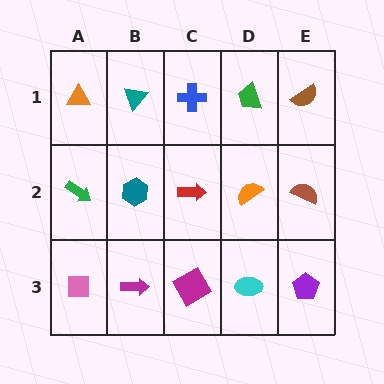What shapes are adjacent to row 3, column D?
An orange semicircle (row 2, column D), a magenta square (row 3, column C), a purple pentagon (row 3, column E).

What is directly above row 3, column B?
A teal hexagon.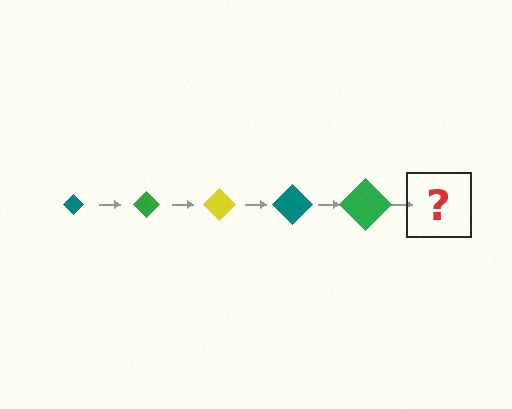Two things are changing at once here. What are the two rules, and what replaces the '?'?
The two rules are that the diamond grows larger each step and the color cycles through teal, green, and yellow. The '?' should be a yellow diamond, larger than the previous one.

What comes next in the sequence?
The next element should be a yellow diamond, larger than the previous one.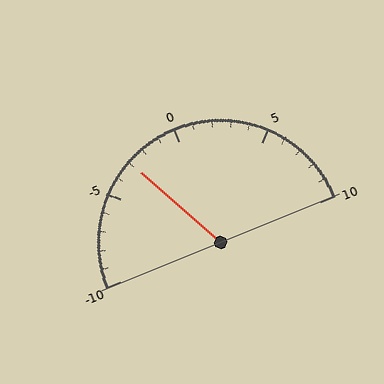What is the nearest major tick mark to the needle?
The nearest major tick mark is -5.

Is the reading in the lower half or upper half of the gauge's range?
The reading is in the lower half of the range (-10 to 10).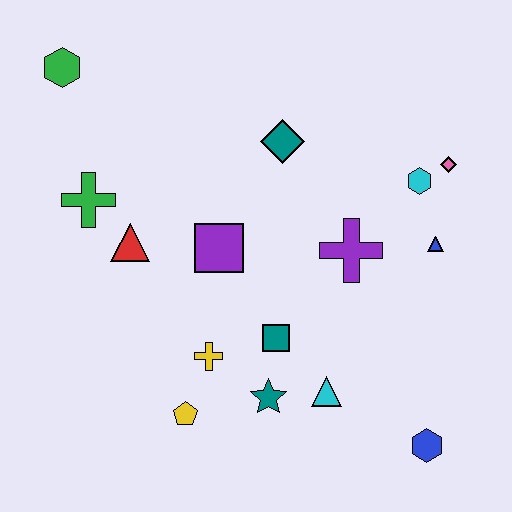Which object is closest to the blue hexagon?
The cyan triangle is closest to the blue hexagon.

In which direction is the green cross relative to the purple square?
The green cross is to the left of the purple square.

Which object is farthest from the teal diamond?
The blue hexagon is farthest from the teal diamond.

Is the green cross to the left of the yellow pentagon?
Yes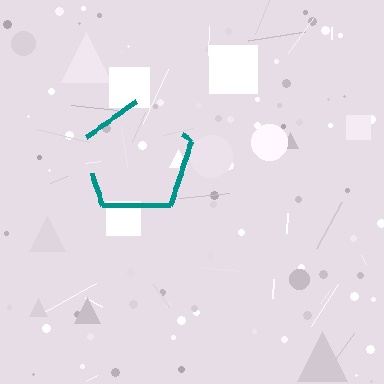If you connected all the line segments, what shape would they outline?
They would outline a pentagon.